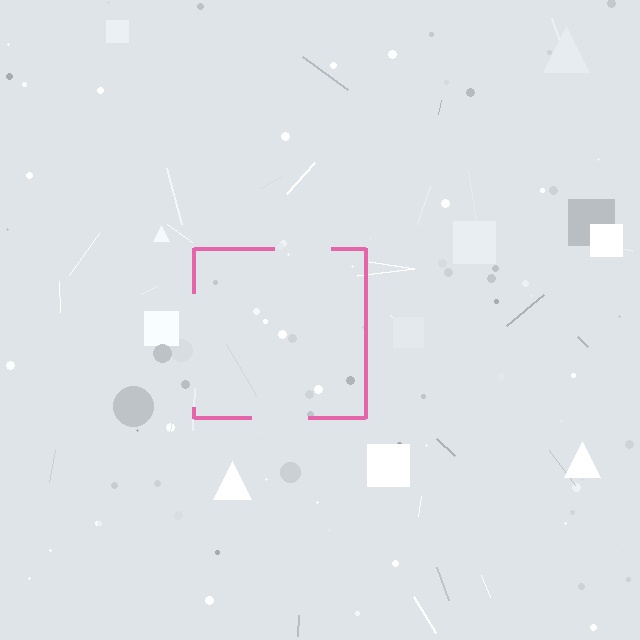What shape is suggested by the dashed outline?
The dashed outline suggests a square.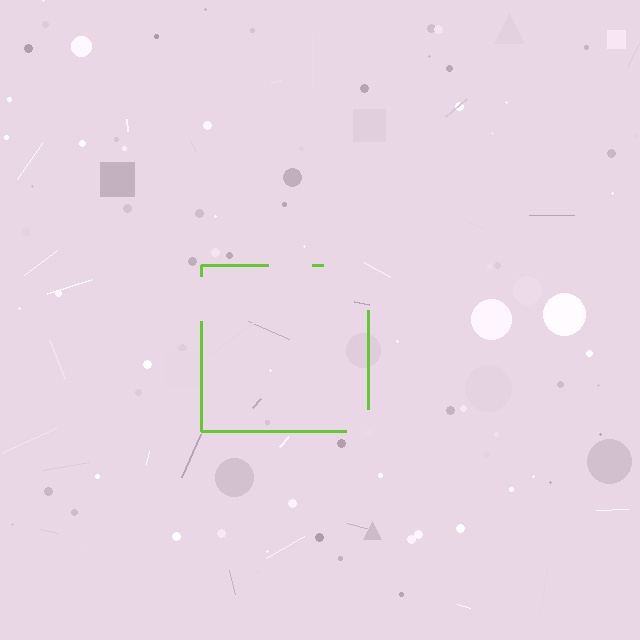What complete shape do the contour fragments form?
The contour fragments form a square.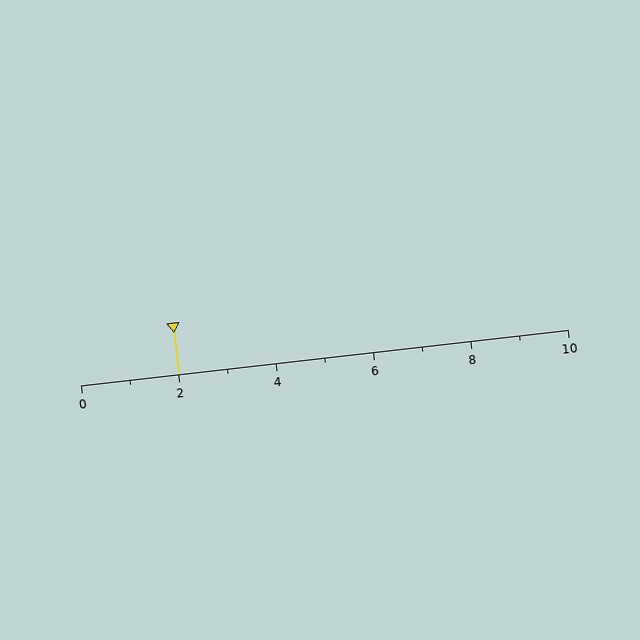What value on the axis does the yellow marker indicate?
The marker indicates approximately 2.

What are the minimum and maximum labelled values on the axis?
The axis runs from 0 to 10.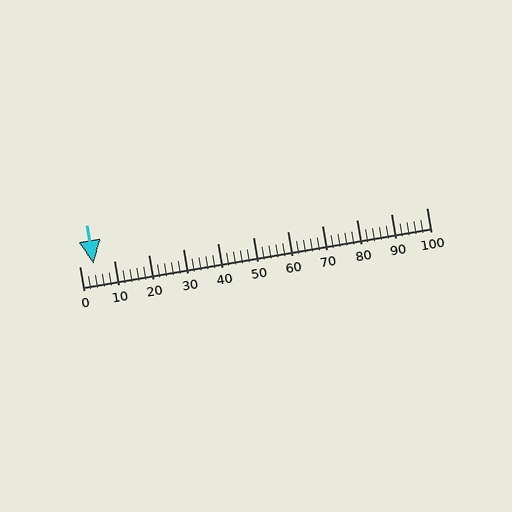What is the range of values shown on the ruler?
The ruler shows values from 0 to 100.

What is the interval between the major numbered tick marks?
The major tick marks are spaced 10 units apart.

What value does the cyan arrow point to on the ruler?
The cyan arrow points to approximately 4.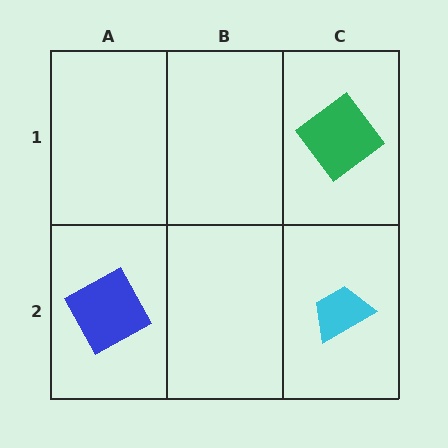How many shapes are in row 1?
1 shape.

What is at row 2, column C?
A cyan trapezoid.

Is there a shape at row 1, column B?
No, that cell is empty.